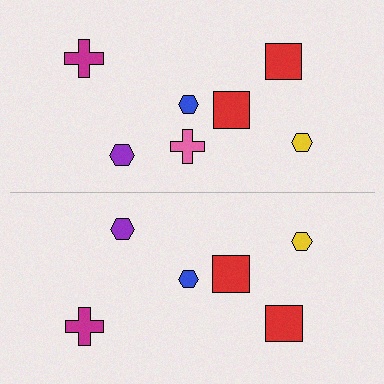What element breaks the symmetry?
A pink cross is missing from the bottom side.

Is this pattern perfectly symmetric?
No, the pattern is not perfectly symmetric. A pink cross is missing from the bottom side.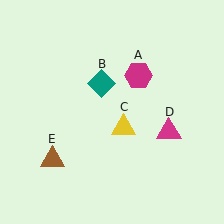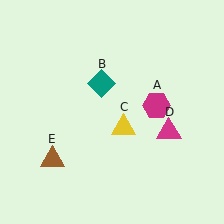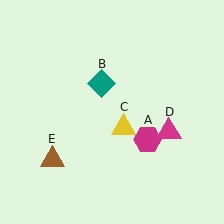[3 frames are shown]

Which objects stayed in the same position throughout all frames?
Teal diamond (object B) and yellow triangle (object C) and magenta triangle (object D) and brown triangle (object E) remained stationary.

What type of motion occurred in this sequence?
The magenta hexagon (object A) rotated clockwise around the center of the scene.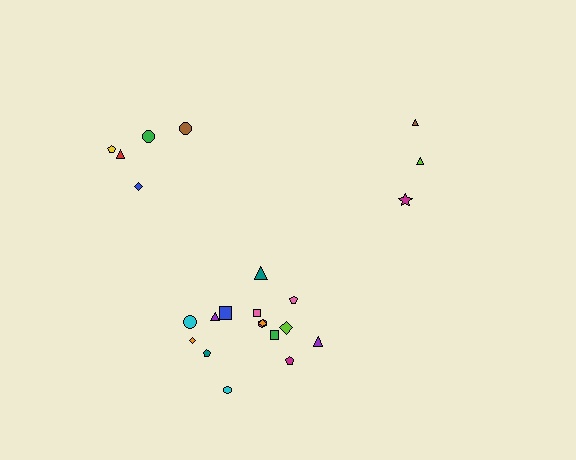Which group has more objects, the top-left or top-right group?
The top-left group.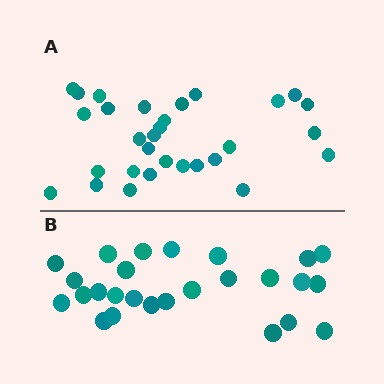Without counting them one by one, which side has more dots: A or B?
Region A (the top region) has more dots.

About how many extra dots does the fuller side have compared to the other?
Region A has about 4 more dots than region B.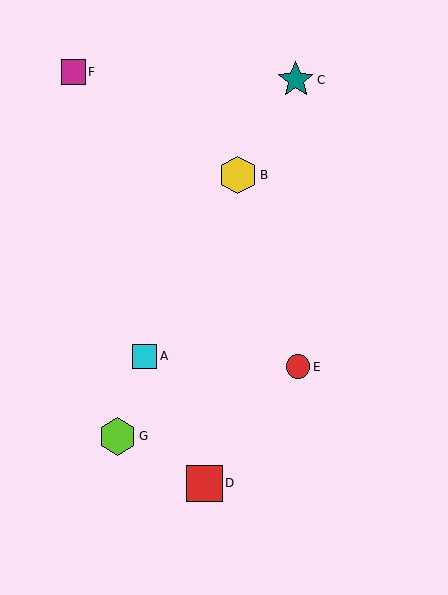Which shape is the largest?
The lime hexagon (labeled G) is the largest.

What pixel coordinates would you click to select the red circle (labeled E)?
Click at (298, 367) to select the red circle E.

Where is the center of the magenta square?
The center of the magenta square is at (73, 72).